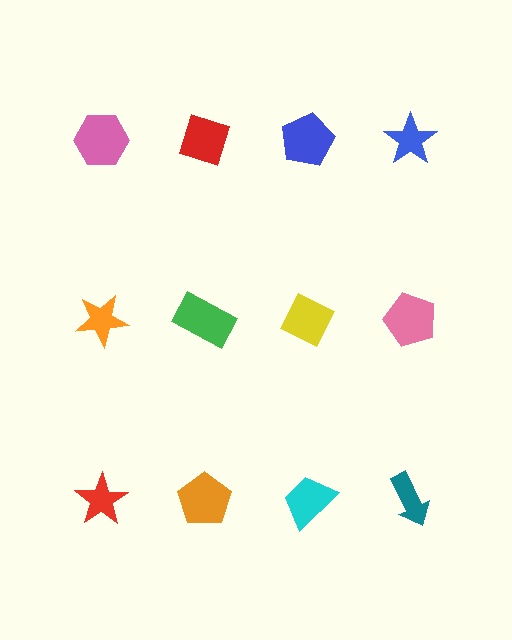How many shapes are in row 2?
4 shapes.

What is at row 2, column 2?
A green rectangle.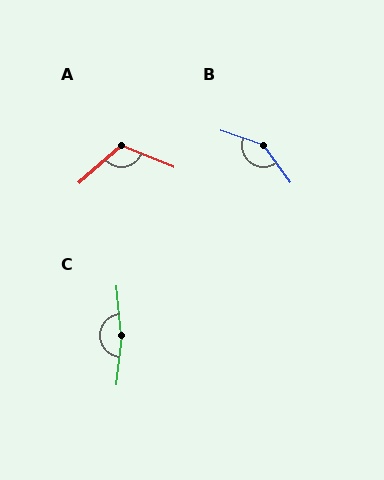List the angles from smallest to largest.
A (116°), B (145°), C (169°).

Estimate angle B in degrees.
Approximately 145 degrees.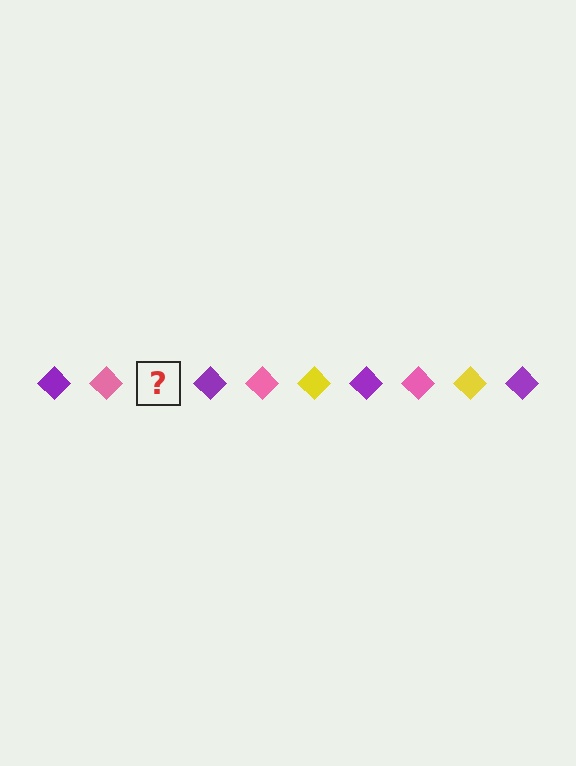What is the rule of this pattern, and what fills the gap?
The rule is that the pattern cycles through purple, pink, yellow diamonds. The gap should be filled with a yellow diamond.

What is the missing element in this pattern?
The missing element is a yellow diamond.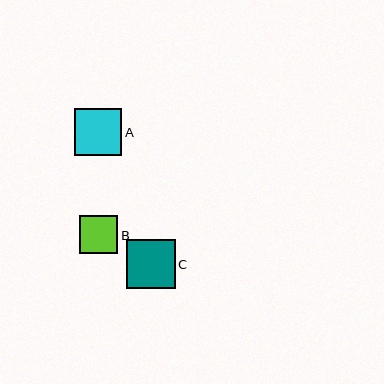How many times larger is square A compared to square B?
Square A is approximately 1.2 times the size of square B.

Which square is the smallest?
Square B is the smallest with a size of approximately 38 pixels.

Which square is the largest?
Square C is the largest with a size of approximately 49 pixels.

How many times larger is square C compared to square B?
Square C is approximately 1.3 times the size of square B.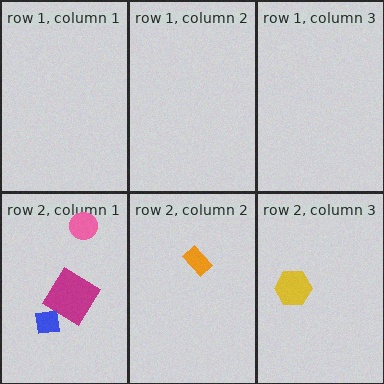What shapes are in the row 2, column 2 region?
The orange rectangle.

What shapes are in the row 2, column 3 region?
The yellow hexagon.